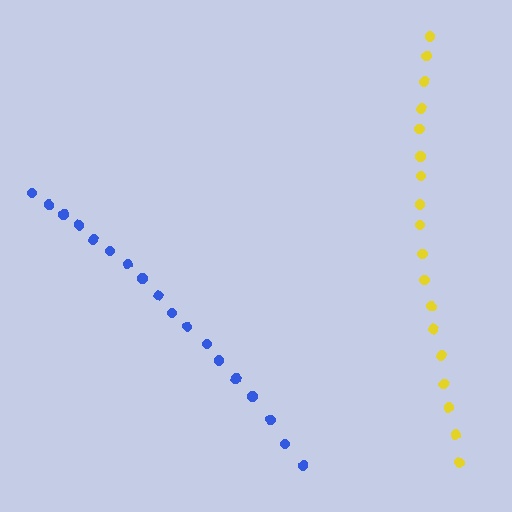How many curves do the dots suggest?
There are 2 distinct paths.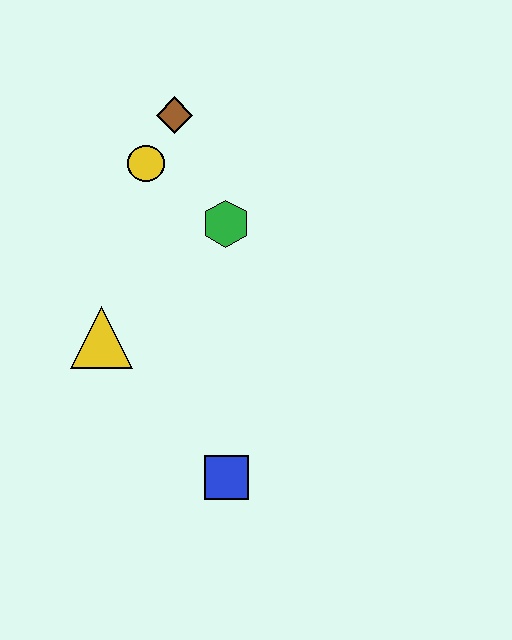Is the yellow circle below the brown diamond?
Yes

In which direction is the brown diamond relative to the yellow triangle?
The brown diamond is above the yellow triangle.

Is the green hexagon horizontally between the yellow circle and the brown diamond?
No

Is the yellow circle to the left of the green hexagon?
Yes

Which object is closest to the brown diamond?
The yellow circle is closest to the brown diamond.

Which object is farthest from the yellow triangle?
The brown diamond is farthest from the yellow triangle.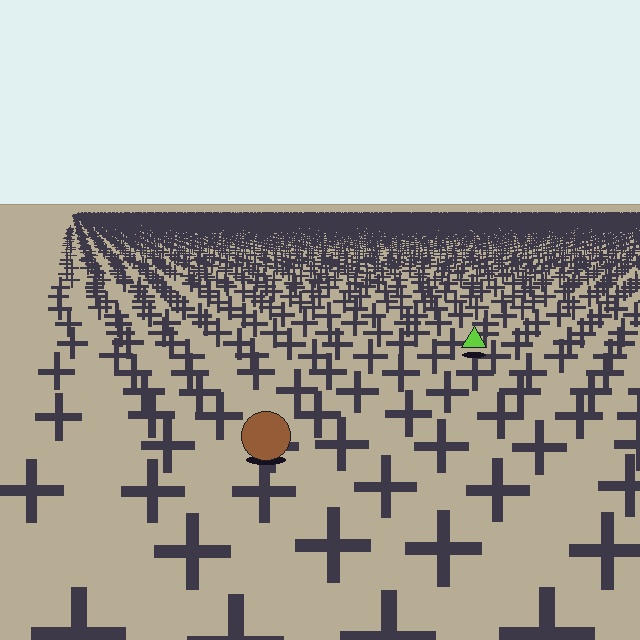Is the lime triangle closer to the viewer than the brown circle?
No. The brown circle is closer — you can tell from the texture gradient: the ground texture is coarser near it.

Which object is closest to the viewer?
The brown circle is closest. The texture marks near it are larger and more spread out.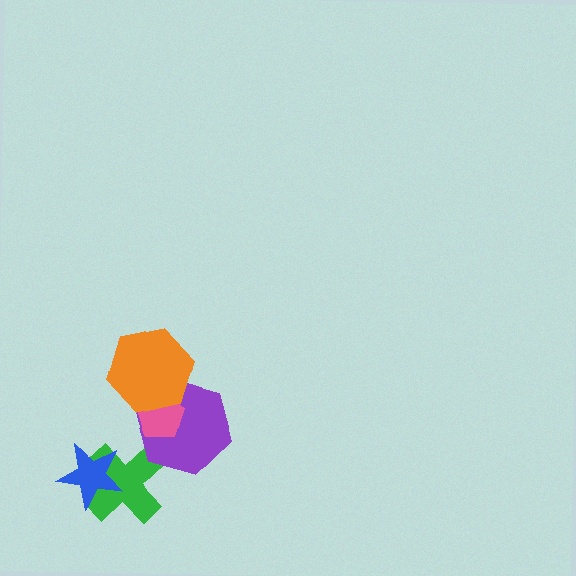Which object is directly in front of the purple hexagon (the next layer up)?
The pink pentagon is directly in front of the purple hexagon.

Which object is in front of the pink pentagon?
The orange hexagon is in front of the pink pentagon.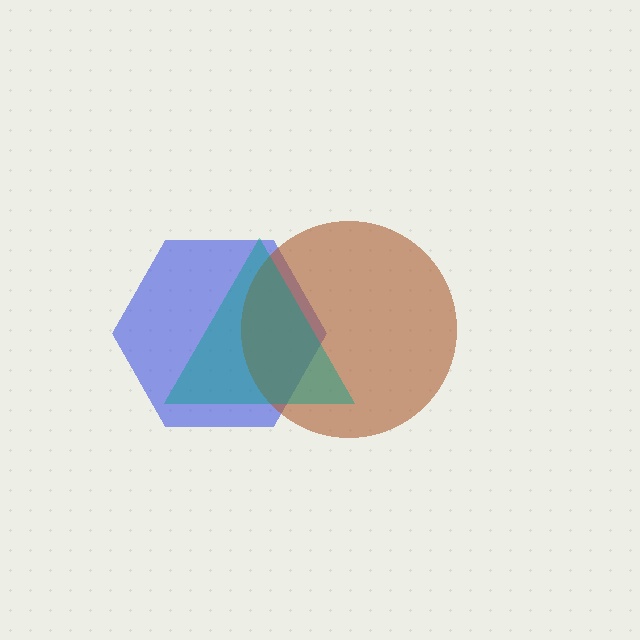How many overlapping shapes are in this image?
There are 3 overlapping shapes in the image.